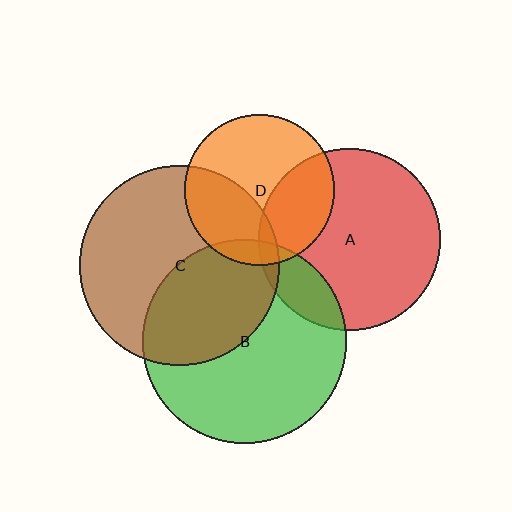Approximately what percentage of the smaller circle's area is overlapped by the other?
Approximately 10%.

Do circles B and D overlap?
Yes.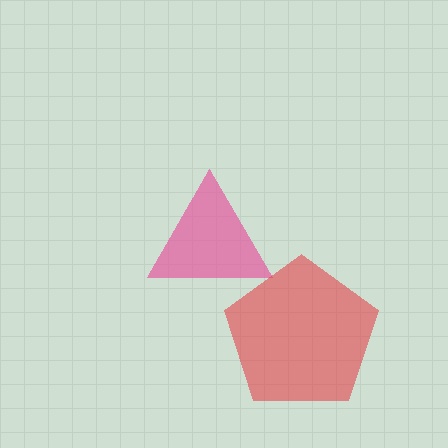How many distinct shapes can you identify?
There are 2 distinct shapes: a pink triangle, a red pentagon.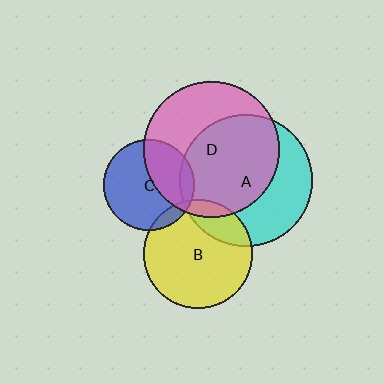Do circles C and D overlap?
Yes.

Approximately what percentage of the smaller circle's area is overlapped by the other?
Approximately 40%.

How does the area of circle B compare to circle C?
Approximately 1.4 times.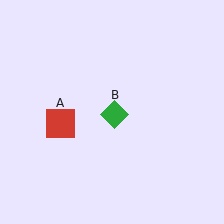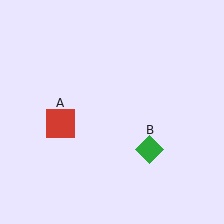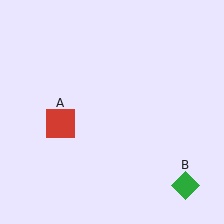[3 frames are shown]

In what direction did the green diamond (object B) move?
The green diamond (object B) moved down and to the right.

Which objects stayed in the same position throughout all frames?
Red square (object A) remained stationary.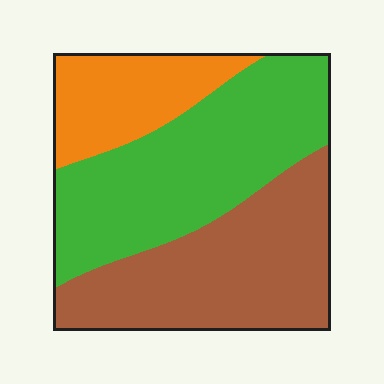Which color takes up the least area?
Orange, at roughly 20%.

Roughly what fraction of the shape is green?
Green covers 43% of the shape.